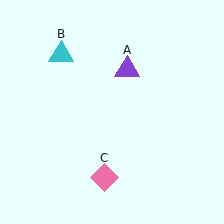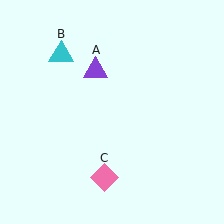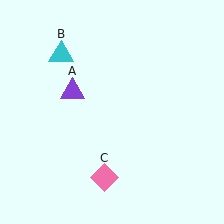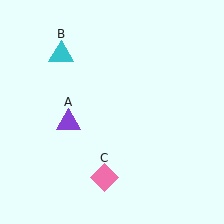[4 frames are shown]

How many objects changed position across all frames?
1 object changed position: purple triangle (object A).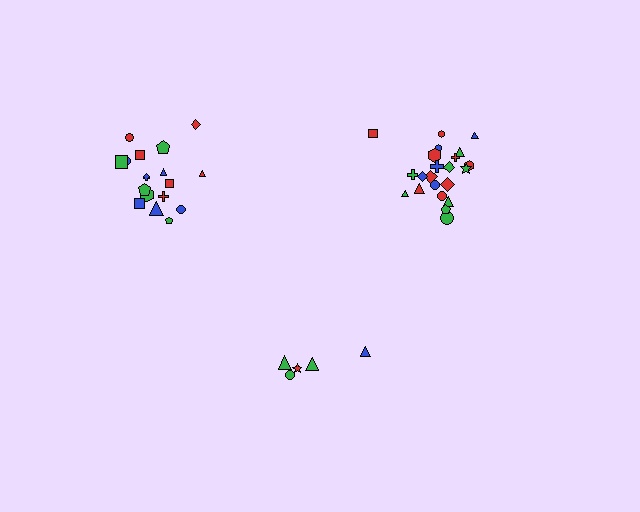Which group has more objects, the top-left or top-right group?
The top-right group.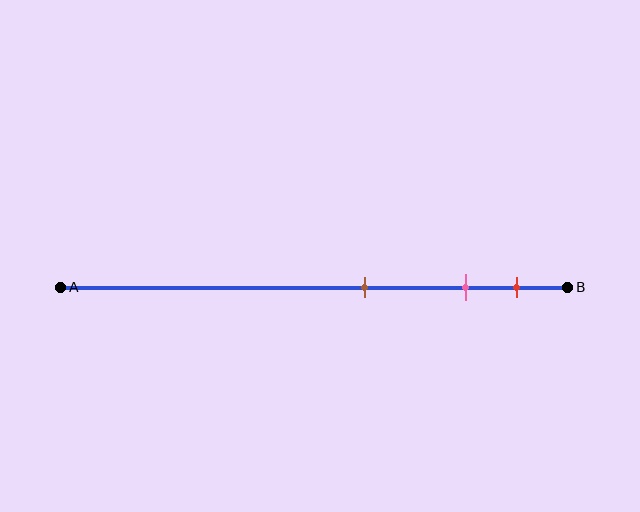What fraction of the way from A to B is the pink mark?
The pink mark is approximately 80% (0.8) of the way from A to B.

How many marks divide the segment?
There are 3 marks dividing the segment.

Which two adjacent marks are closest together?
The pink and red marks are the closest adjacent pair.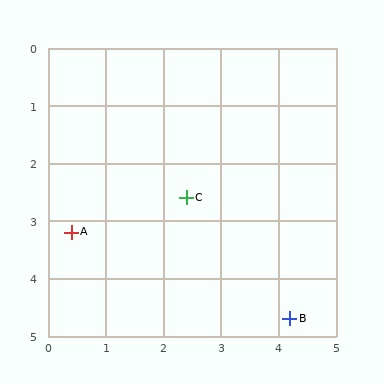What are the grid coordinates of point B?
Point B is at approximately (4.2, 4.7).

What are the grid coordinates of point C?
Point C is at approximately (2.4, 2.6).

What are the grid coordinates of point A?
Point A is at approximately (0.4, 3.2).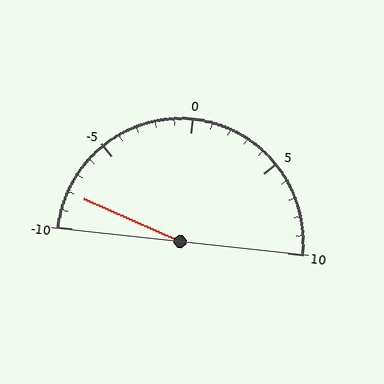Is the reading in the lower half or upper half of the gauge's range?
The reading is in the lower half of the range (-10 to 10).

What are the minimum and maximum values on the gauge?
The gauge ranges from -10 to 10.